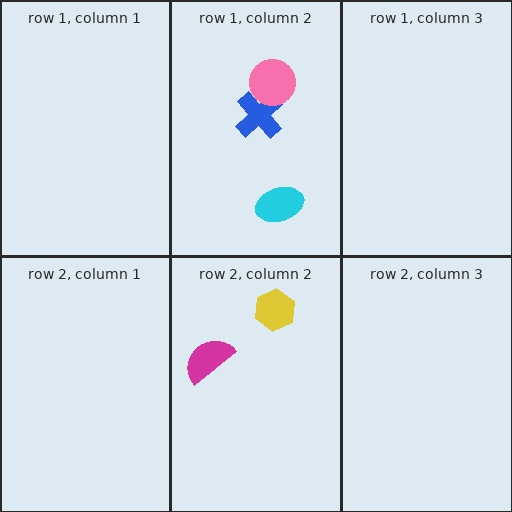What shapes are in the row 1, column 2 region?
The cyan ellipse, the blue cross, the pink circle.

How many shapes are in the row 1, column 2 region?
3.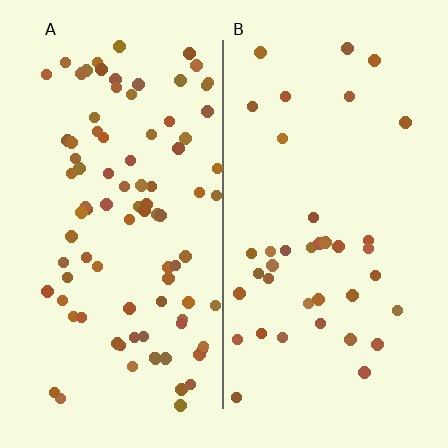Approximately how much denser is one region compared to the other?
Approximately 2.4× — region A over region B.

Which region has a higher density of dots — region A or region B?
A (the left).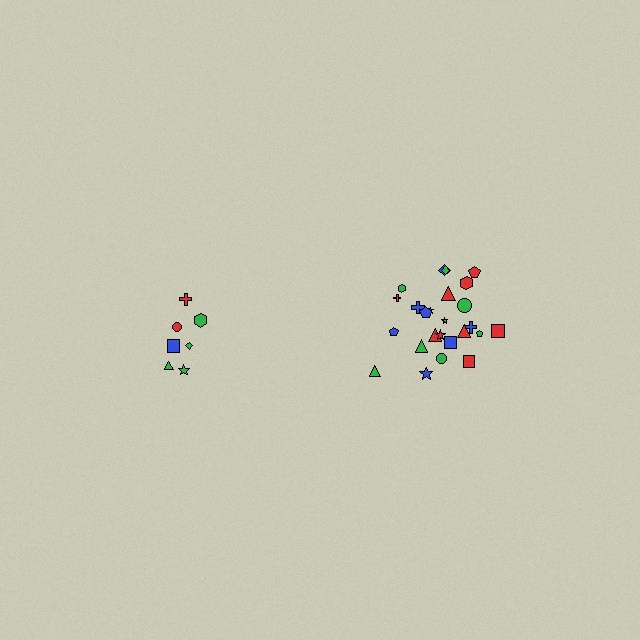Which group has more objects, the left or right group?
The right group.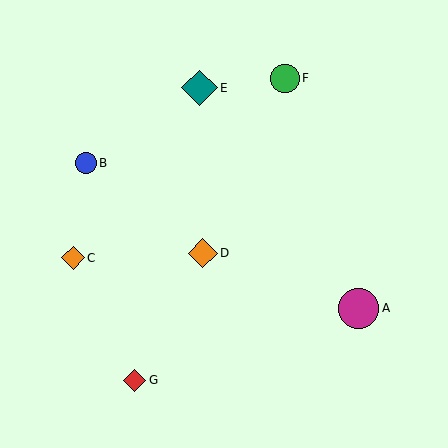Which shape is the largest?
The magenta circle (labeled A) is the largest.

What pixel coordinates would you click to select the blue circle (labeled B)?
Click at (86, 163) to select the blue circle B.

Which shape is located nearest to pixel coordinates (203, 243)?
The orange diamond (labeled D) at (203, 253) is nearest to that location.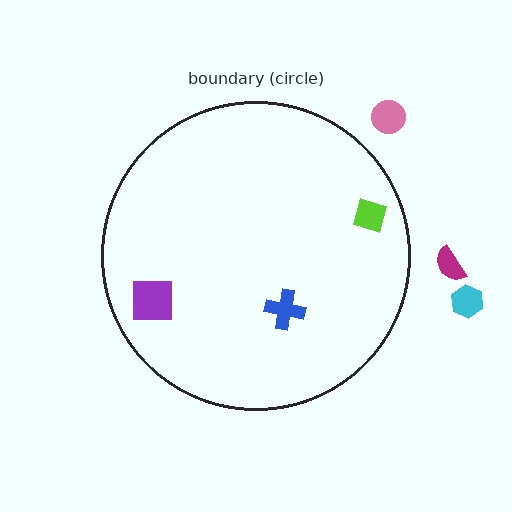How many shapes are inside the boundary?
3 inside, 3 outside.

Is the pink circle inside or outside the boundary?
Outside.